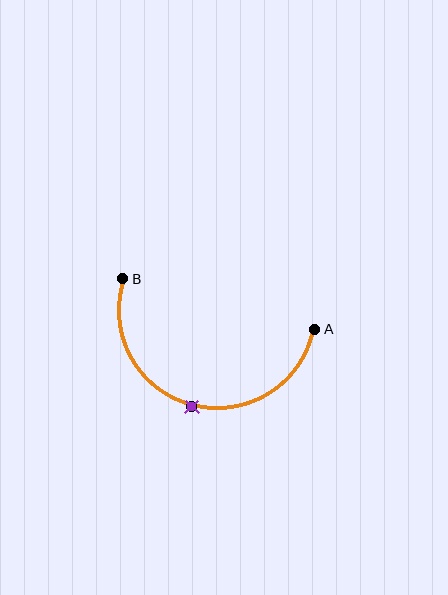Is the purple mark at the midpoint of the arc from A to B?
Yes. The purple mark lies on the arc at equal arc-length from both A and B — it is the arc midpoint.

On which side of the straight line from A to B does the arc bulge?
The arc bulges below the straight line connecting A and B.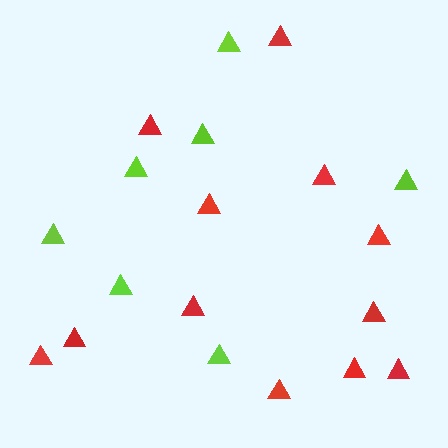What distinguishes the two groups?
There are 2 groups: one group of lime triangles (7) and one group of red triangles (12).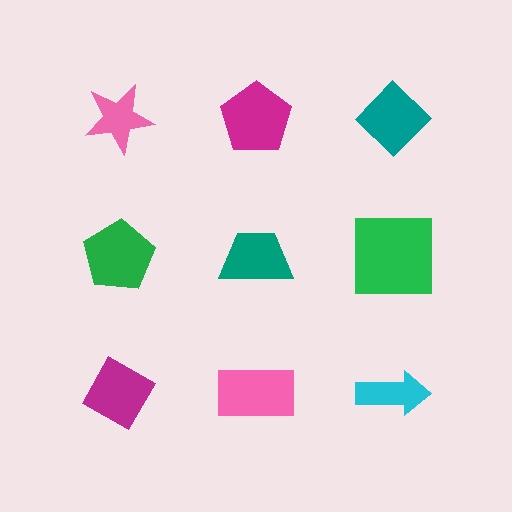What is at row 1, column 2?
A magenta pentagon.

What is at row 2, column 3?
A green square.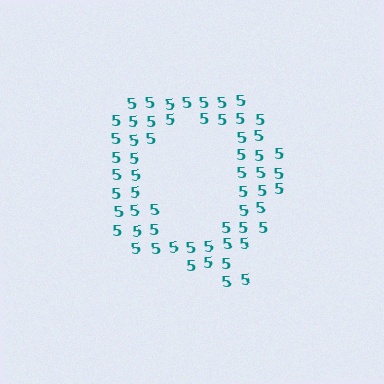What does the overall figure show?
The overall figure shows the letter Q.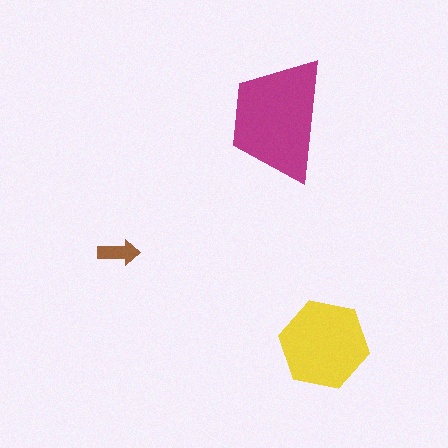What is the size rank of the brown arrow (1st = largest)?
3rd.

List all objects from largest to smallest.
The magenta trapezoid, the yellow hexagon, the brown arrow.